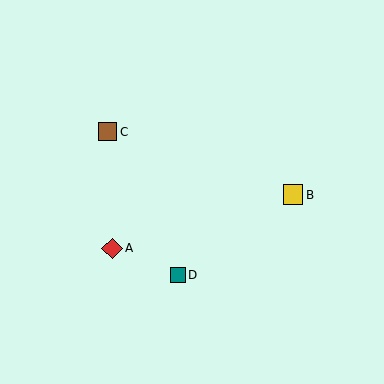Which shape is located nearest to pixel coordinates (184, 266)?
The teal square (labeled D) at (178, 275) is nearest to that location.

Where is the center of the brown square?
The center of the brown square is at (108, 132).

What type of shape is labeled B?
Shape B is a yellow square.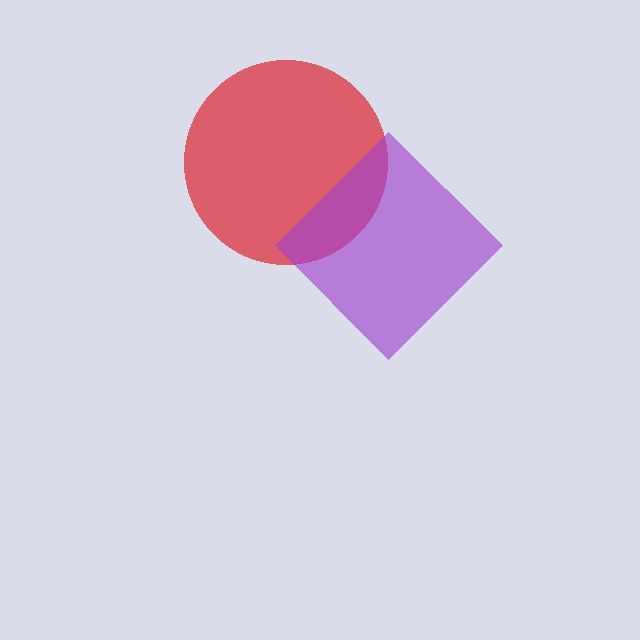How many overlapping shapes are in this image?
There are 2 overlapping shapes in the image.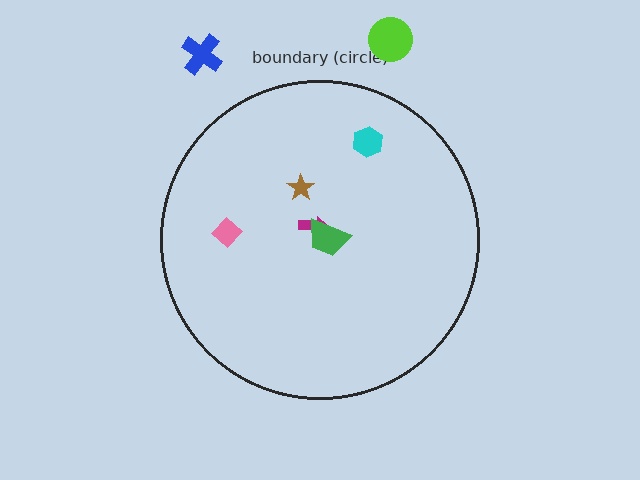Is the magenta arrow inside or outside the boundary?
Inside.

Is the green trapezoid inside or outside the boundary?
Inside.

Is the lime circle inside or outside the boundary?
Outside.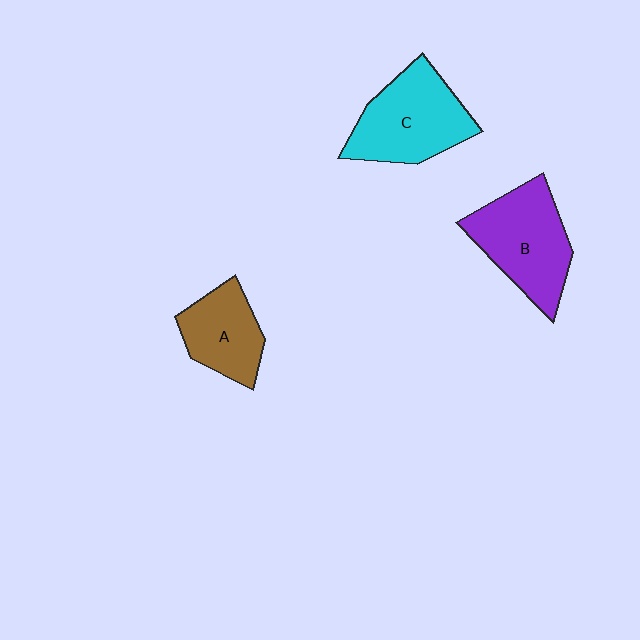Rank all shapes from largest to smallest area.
From largest to smallest: C (cyan), B (purple), A (brown).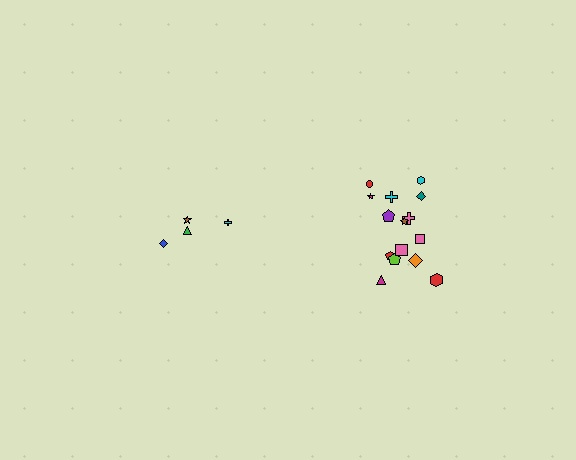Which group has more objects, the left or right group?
The right group.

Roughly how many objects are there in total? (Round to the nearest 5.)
Roughly 20 objects in total.